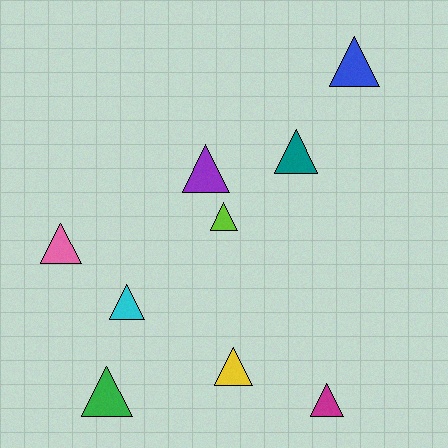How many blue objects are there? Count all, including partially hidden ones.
There is 1 blue object.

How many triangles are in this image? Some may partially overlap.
There are 9 triangles.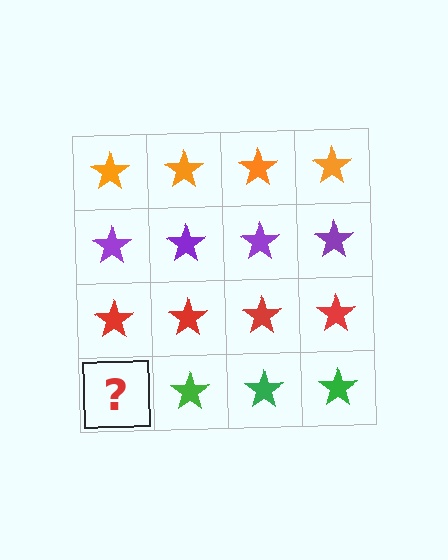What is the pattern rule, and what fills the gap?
The rule is that each row has a consistent color. The gap should be filled with a green star.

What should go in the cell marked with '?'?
The missing cell should contain a green star.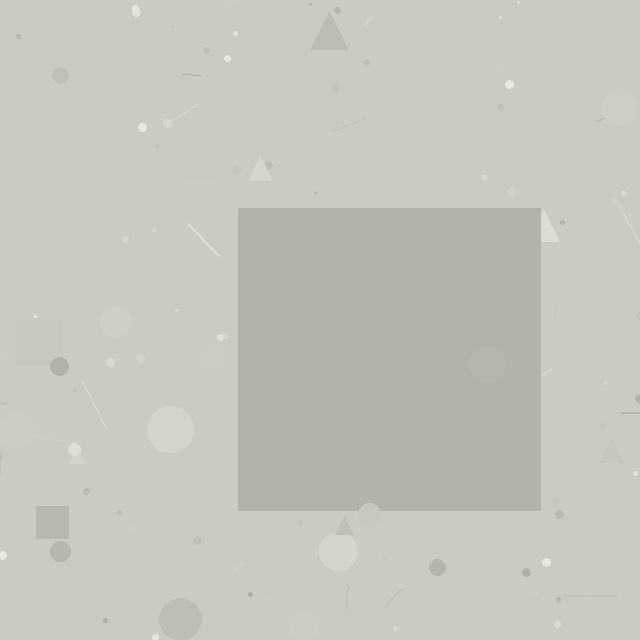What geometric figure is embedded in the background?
A square is embedded in the background.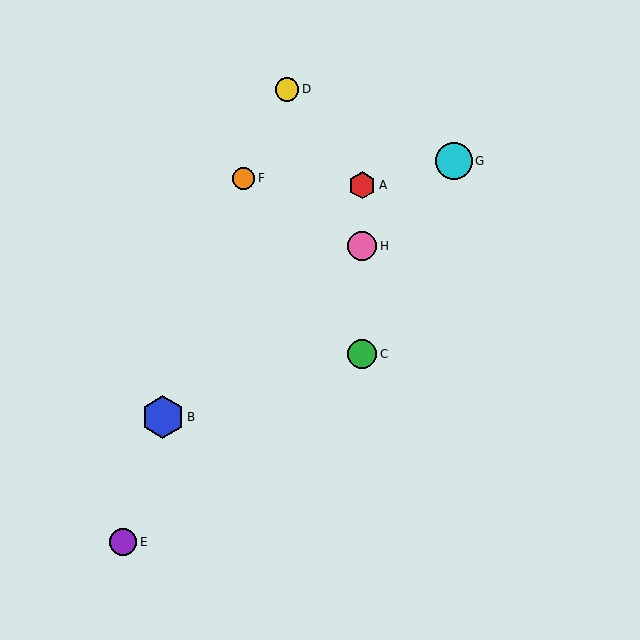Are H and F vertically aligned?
No, H is at x≈362 and F is at x≈244.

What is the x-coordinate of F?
Object F is at x≈244.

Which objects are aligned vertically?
Objects A, C, H are aligned vertically.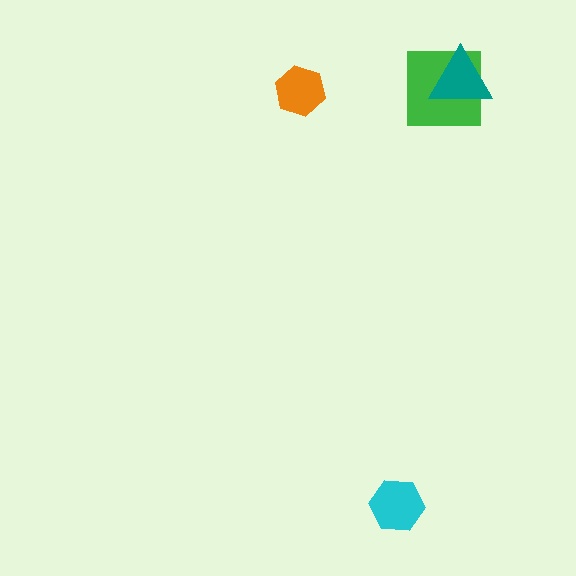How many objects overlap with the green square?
1 object overlaps with the green square.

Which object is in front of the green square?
The teal triangle is in front of the green square.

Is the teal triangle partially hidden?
No, no other shape covers it.